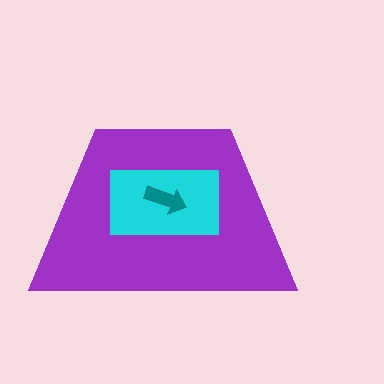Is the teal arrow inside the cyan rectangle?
Yes.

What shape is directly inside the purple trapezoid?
The cyan rectangle.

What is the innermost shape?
The teal arrow.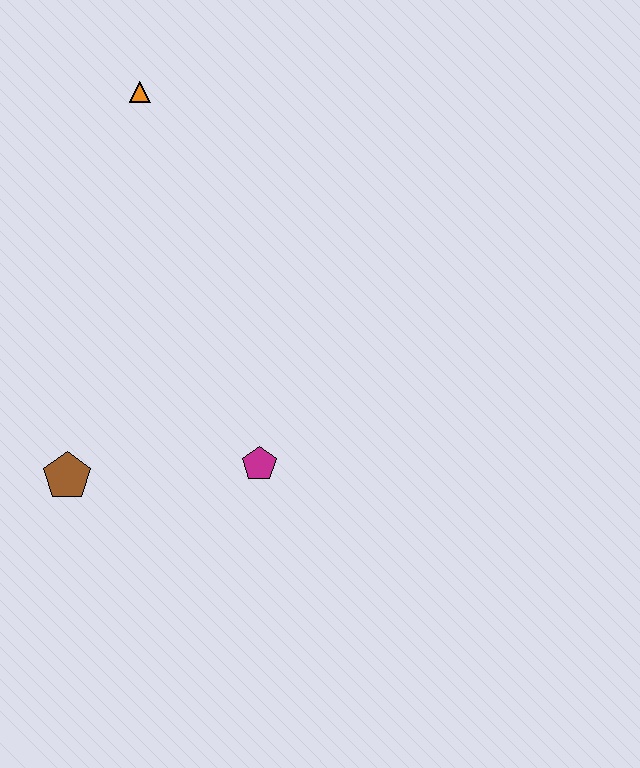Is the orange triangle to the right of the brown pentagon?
Yes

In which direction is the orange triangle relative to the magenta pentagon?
The orange triangle is above the magenta pentagon.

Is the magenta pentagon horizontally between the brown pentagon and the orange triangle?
No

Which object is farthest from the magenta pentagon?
The orange triangle is farthest from the magenta pentagon.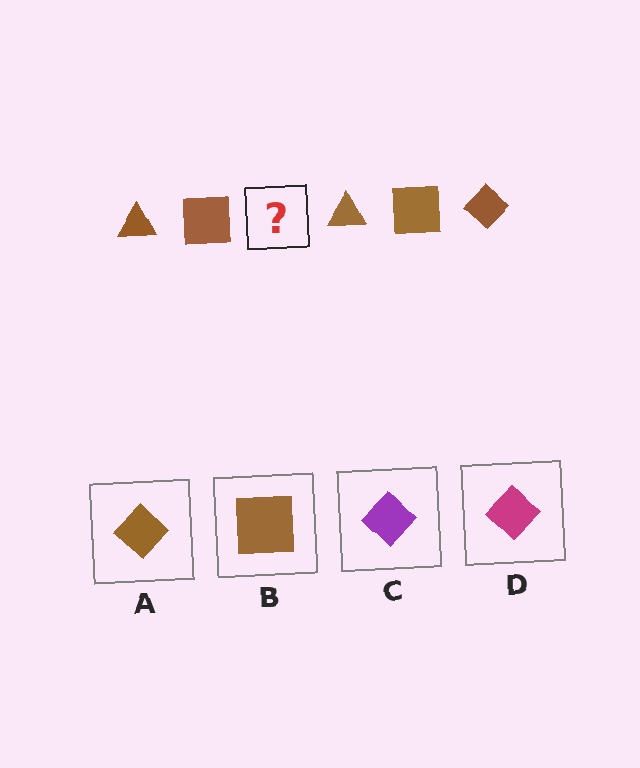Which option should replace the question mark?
Option A.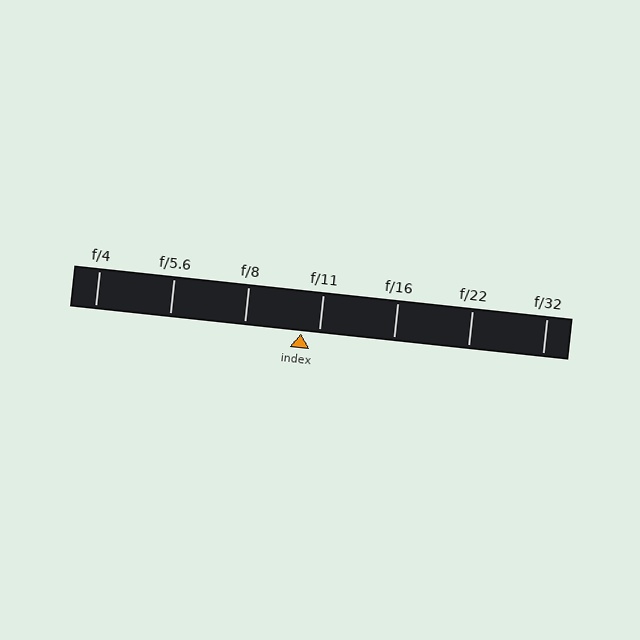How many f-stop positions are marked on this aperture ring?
There are 7 f-stop positions marked.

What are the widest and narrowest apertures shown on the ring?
The widest aperture shown is f/4 and the narrowest is f/32.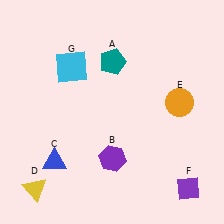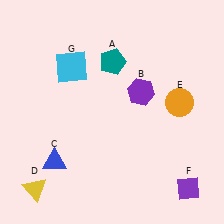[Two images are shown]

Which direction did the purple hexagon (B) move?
The purple hexagon (B) moved up.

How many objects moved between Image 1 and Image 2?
1 object moved between the two images.